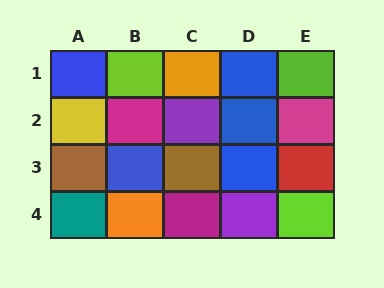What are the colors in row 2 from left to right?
Yellow, magenta, purple, blue, magenta.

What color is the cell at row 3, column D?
Blue.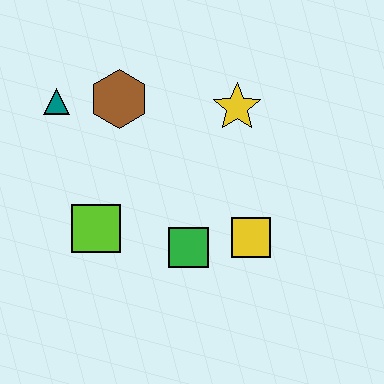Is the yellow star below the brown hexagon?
Yes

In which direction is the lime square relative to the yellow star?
The lime square is to the left of the yellow star.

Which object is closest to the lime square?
The green square is closest to the lime square.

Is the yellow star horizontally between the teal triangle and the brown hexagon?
No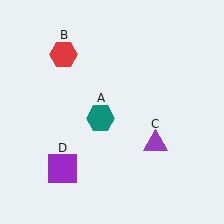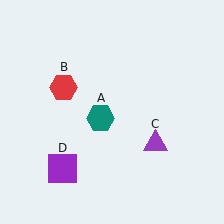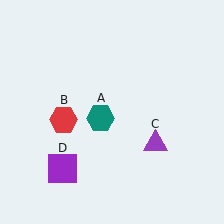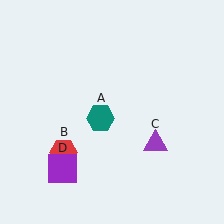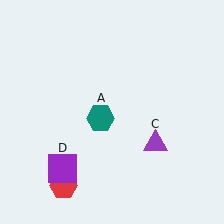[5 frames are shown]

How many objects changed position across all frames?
1 object changed position: red hexagon (object B).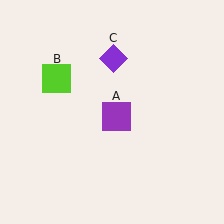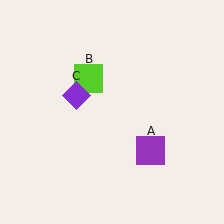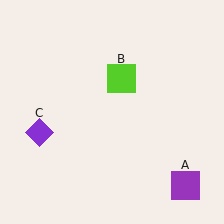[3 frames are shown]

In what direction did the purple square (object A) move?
The purple square (object A) moved down and to the right.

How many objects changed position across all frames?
3 objects changed position: purple square (object A), lime square (object B), purple diamond (object C).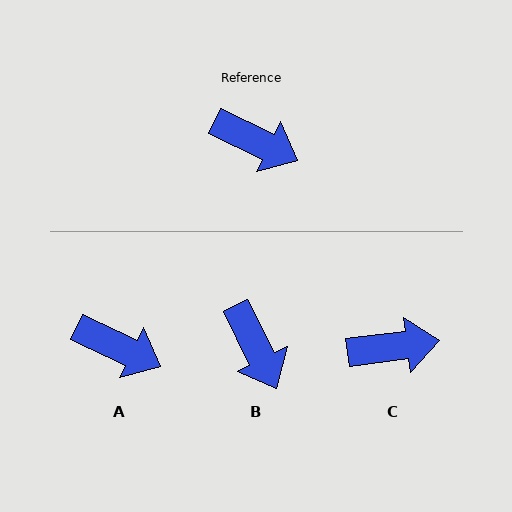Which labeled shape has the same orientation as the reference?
A.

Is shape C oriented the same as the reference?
No, it is off by about 33 degrees.